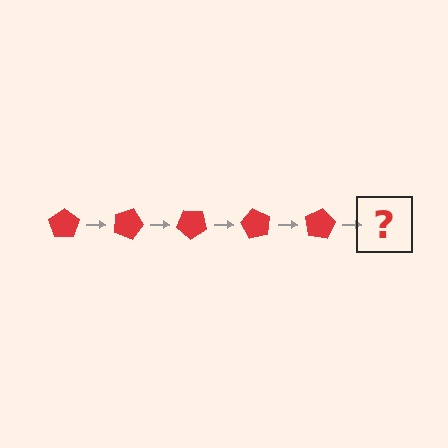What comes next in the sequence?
The next element should be a red pentagon rotated 100 degrees.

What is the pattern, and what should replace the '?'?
The pattern is that the pentagon rotates 20 degrees each step. The '?' should be a red pentagon rotated 100 degrees.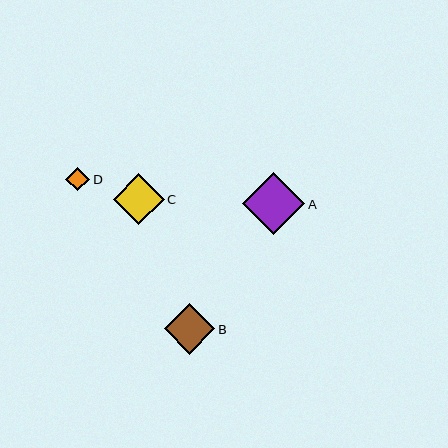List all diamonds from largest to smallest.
From largest to smallest: A, C, B, D.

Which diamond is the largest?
Diamond A is the largest with a size of approximately 62 pixels.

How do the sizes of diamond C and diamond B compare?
Diamond C and diamond B are approximately the same size.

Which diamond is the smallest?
Diamond D is the smallest with a size of approximately 24 pixels.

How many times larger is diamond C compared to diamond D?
Diamond C is approximately 2.2 times the size of diamond D.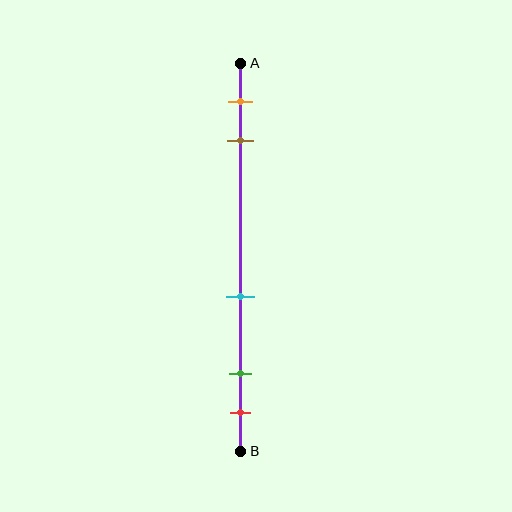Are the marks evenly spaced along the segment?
No, the marks are not evenly spaced.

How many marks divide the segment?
There are 5 marks dividing the segment.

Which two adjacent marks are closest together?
The green and red marks are the closest adjacent pair.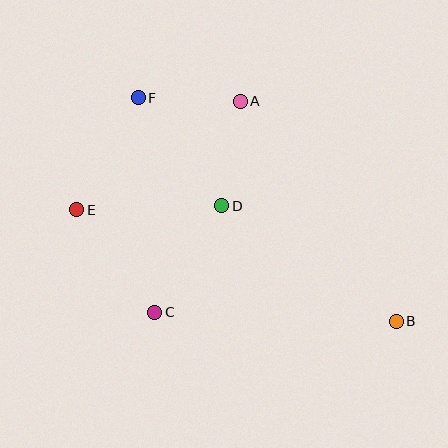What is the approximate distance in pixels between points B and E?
The distance between B and E is approximately 339 pixels.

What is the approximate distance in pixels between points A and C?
The distance between A and C is approximately 228 pixels.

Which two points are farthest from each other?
Points B and F are farthest from each other.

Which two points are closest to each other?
Points A and F are closest to each other.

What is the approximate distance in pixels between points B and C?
The distance between B and C is approximately 242 pixels.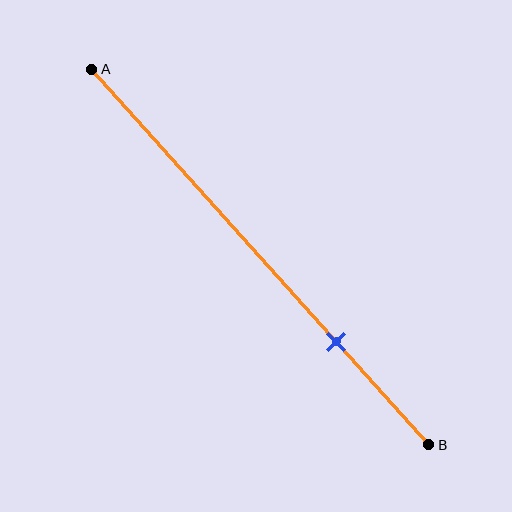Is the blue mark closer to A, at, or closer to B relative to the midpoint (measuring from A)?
The blue mark is closer to point B than the midpoint of segment AB.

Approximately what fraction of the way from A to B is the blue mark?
The blue mark is approximately 75% of the way from A to B.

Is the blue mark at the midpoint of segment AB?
No, the mark is at about 75% from A, not at the 50% midpoint.